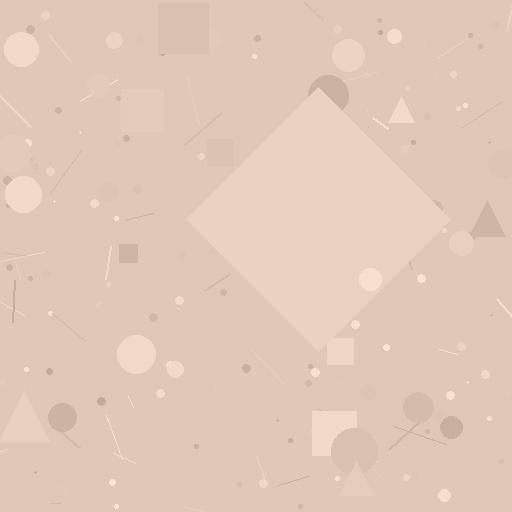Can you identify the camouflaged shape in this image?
The camouflaged shape is a diamond.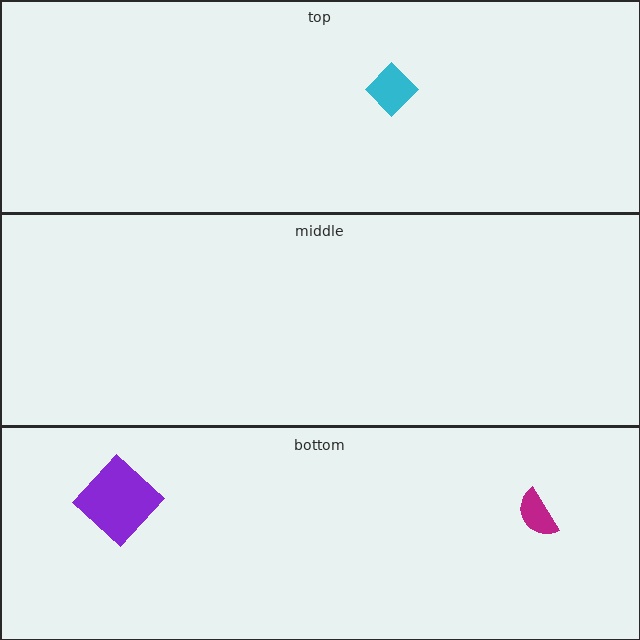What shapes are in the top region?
The cyan diamond.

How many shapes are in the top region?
1.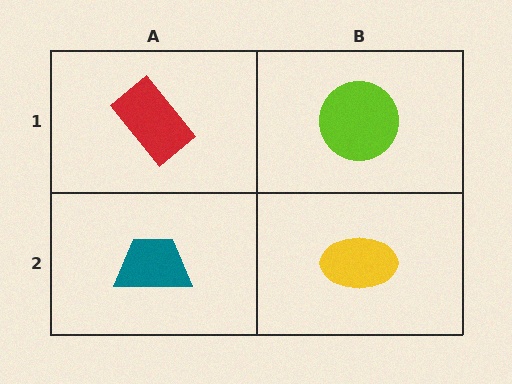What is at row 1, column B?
A lime circle.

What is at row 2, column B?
A yellow ellipse.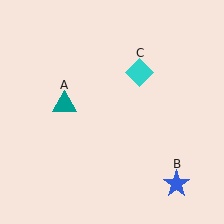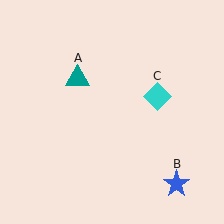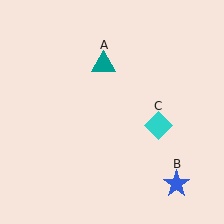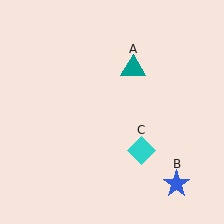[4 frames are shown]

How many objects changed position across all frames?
2 objects changed position: teal triangle (object A), cyan diamond (object C).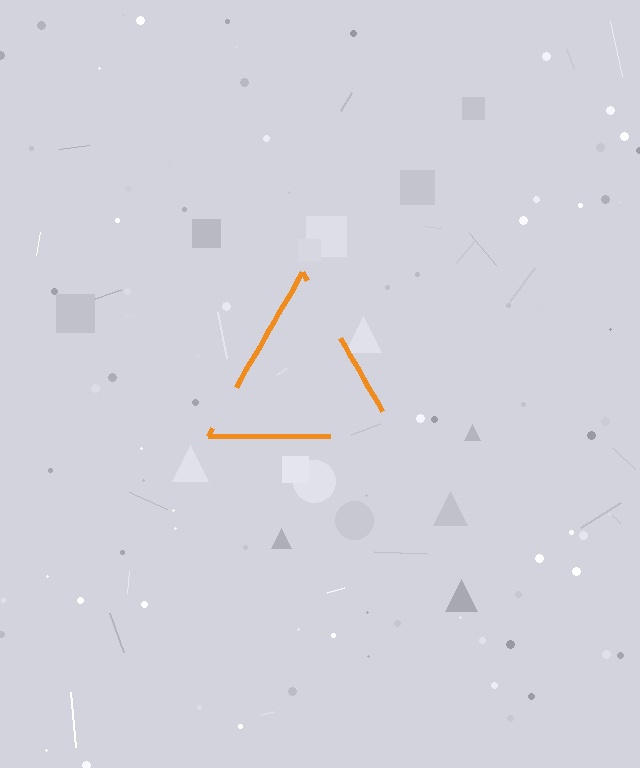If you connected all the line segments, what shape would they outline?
They would outline a triangle.